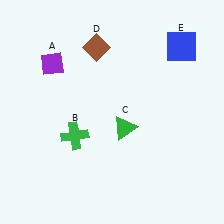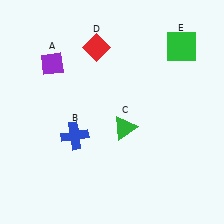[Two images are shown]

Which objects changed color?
B changed from green to blue. D changed from brown to red. E changed from blue to green.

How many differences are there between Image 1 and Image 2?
There are 3 differences between the two images.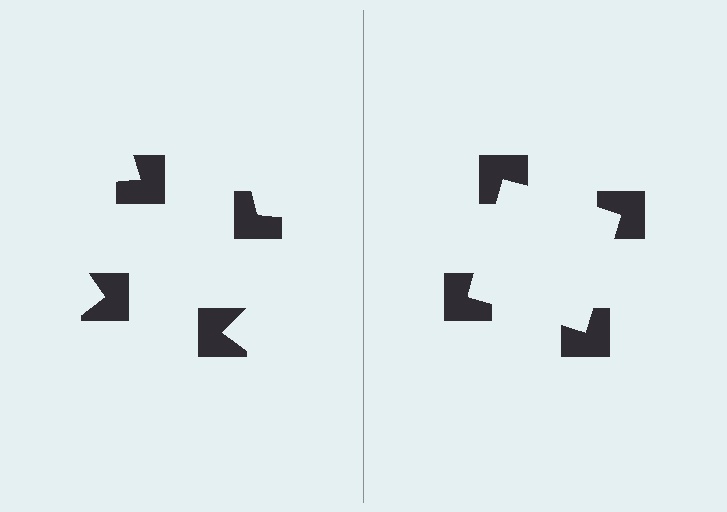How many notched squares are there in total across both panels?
8 — 4 on each side.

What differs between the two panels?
The notched squares are positioned identically on both sides; only the wedge orientations differ. On the right they align to a square; on the left they are misaligned.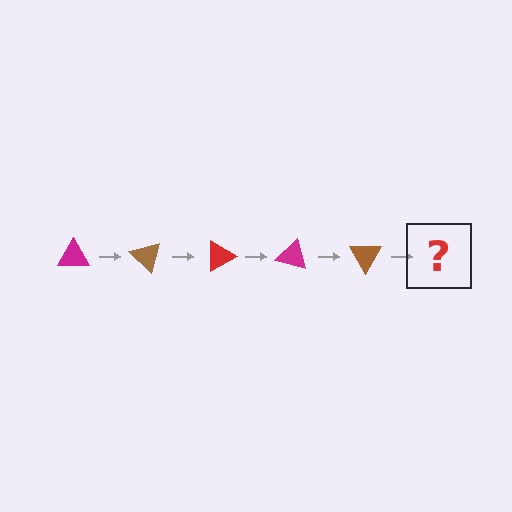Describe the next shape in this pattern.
It should be a red triangle, rotated 225 degrees from the start.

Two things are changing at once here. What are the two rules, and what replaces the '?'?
The two rules are that it rotates 45 degrees each step and the color cycles through magenta, brown, and red. The '?' should be a red triangle, rotated 225 degrees from the start.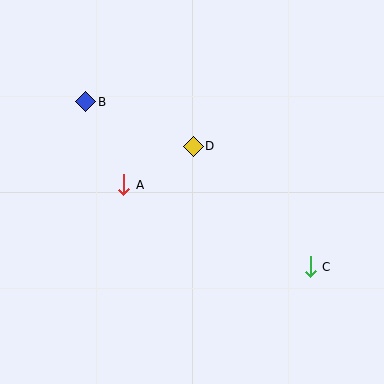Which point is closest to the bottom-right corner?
Point C is closest to the bottom-right corner.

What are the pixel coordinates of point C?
Point C is at (310, 267).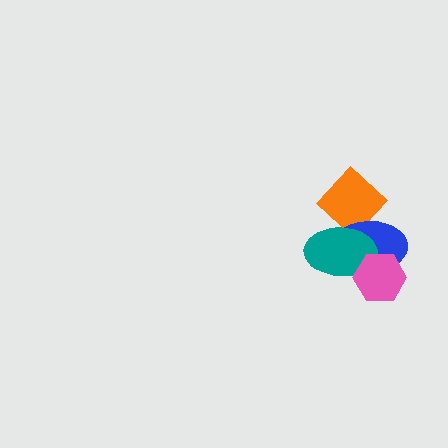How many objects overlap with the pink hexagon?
2 objects overlap with the pink hexagon.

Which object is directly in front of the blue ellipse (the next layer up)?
The teal ellipse is directly in front of the blue ellipse.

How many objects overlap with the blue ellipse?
3 objects overlap with the blue ellipse.